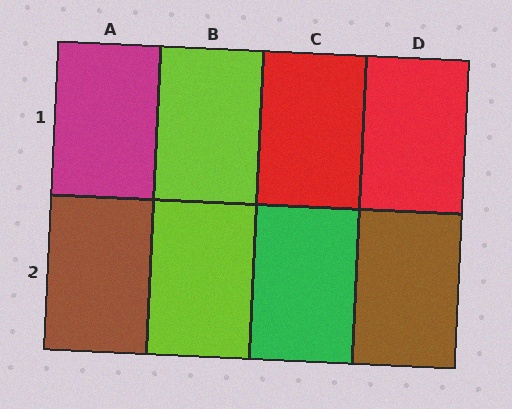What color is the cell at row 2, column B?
Lime.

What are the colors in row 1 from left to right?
Magenta, lime, red, red.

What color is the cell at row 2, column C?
Green.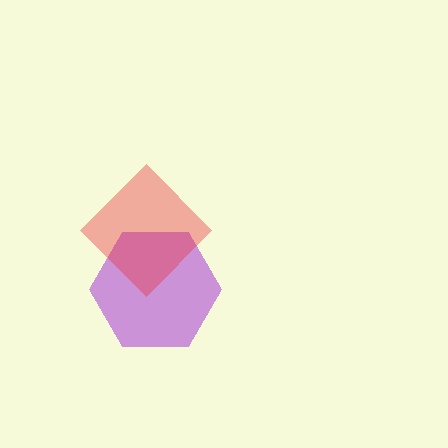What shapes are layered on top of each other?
The layered shapes are: a purple hexagon, a red diamond.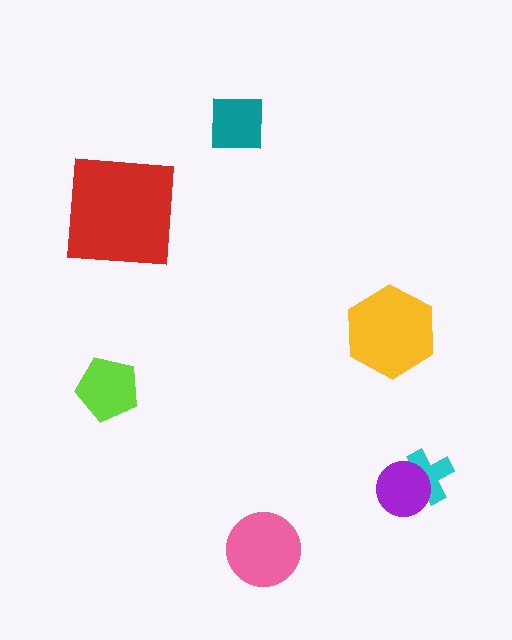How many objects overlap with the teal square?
0 objects overlap with the teal square.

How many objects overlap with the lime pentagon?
0 objects overlap with the lime pentagon.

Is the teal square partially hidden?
No, no other shape covers it.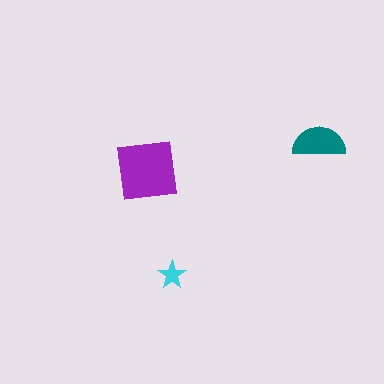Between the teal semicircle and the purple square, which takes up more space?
The purple square.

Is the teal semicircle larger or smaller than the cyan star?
Larger.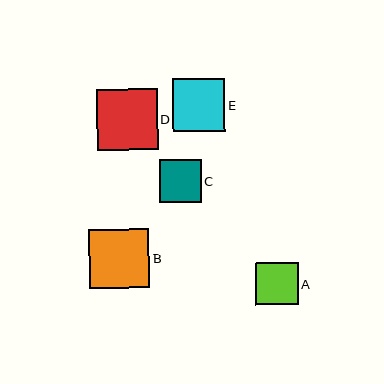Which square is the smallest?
Square A is the smallest with a size of approximately 42 pixels.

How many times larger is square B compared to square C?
Square B is approximately 1.4 times the size of square C.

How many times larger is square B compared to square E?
Square B is approximately 1.1 times the size of square E.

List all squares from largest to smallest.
From largest to smallest: D, B, E, C, A.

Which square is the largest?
Square D is the largest with a size of approximately 60 pixels.